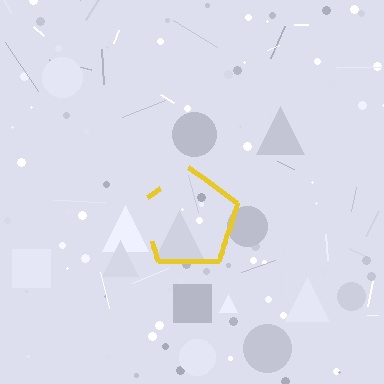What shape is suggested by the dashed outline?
The dashed outline suggests a pentagon.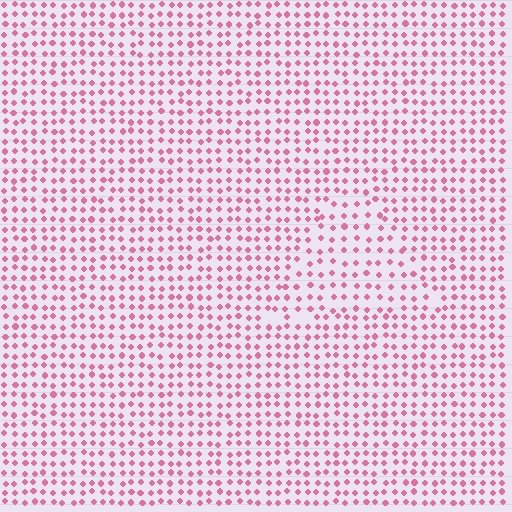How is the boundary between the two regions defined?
The boundary is defined by a change in element density (approximately 1.4x ratio). All elements are the same color, size, and shape.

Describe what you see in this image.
The image contains small pink elements arranged at two different densities. A triangle-shaped region is visible where the elements are less densely packed than the surrounding area.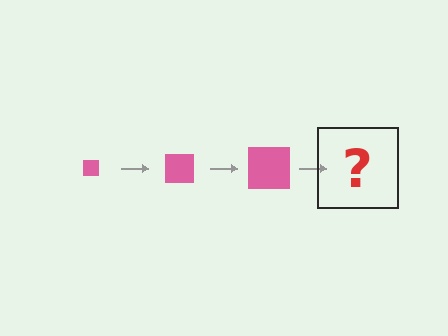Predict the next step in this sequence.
The next step is a pink square, larger than the previous one.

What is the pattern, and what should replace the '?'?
The pattern is that the square gets progressively larger each step. The '?' should be a pink square, larger than the previous one.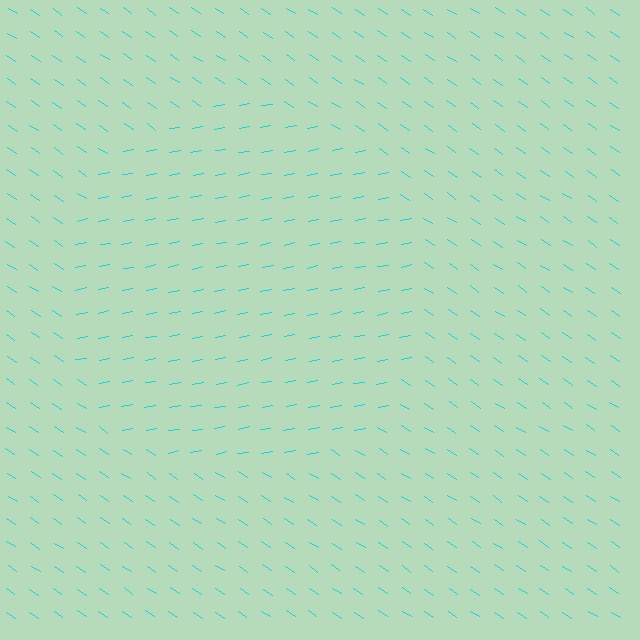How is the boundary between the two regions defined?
The boundary is defined purely by a change in line orientation (approximately 45 degrees difference). All lines are the same color and thickness.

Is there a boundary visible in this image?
Yes, there is a texture boundary formed by a change in line orientation.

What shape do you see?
I see a circle.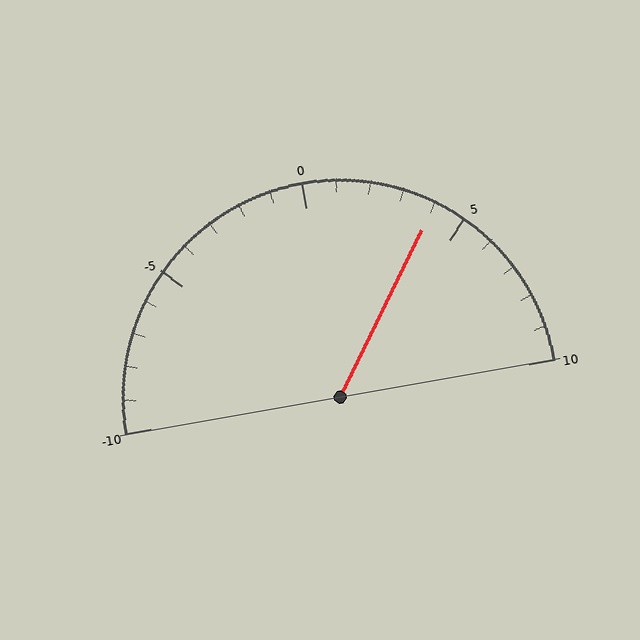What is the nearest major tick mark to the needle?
The nearest major tick mark is 5.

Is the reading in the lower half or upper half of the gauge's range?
The reading is in the upper half of the range (-10 to 10).